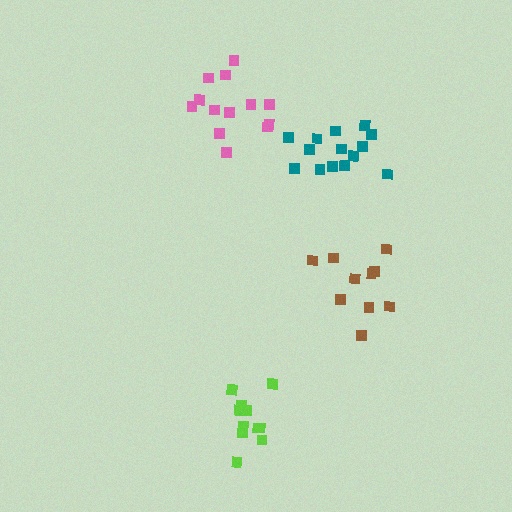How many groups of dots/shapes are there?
There are 4 groups.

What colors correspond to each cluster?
The clusters are colored: pink, teal, brown, lime.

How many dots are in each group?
Group 1: 13 dots, Group 2: 14 dots, Group 3: 10 dots, Group 4: 11 dots (48 total).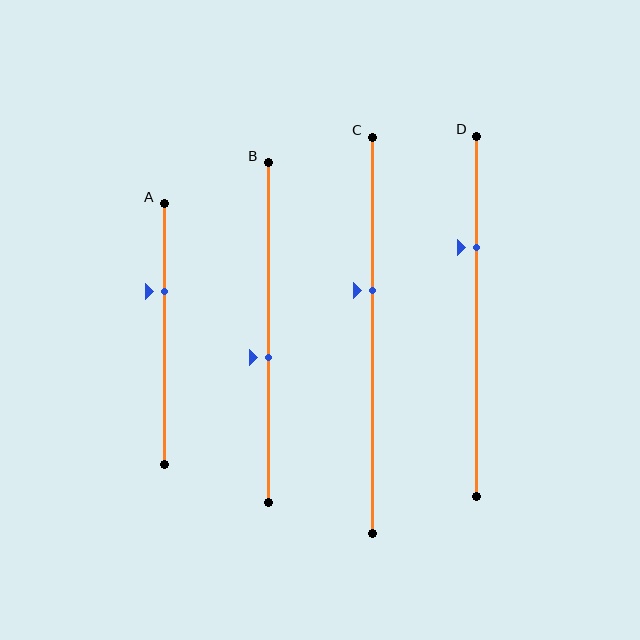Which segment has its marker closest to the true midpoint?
Segment B has its marker closest to the true midpoint.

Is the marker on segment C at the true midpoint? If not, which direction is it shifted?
No, the marker on segment C is shifted upward by about 11% of the segment length.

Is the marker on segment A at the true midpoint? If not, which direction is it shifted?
No, the marker on segment A is shifted upward by about 17% of the segment length.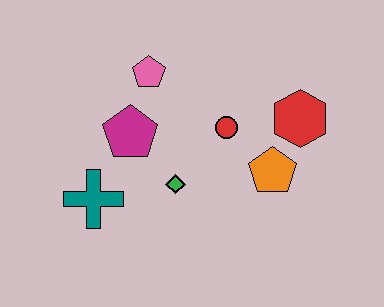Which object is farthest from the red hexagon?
The teal cross is farthest from the red hexagon.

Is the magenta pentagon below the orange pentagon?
No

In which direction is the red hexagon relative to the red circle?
The red hexagon is to the right of the red circle.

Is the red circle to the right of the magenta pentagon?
Yes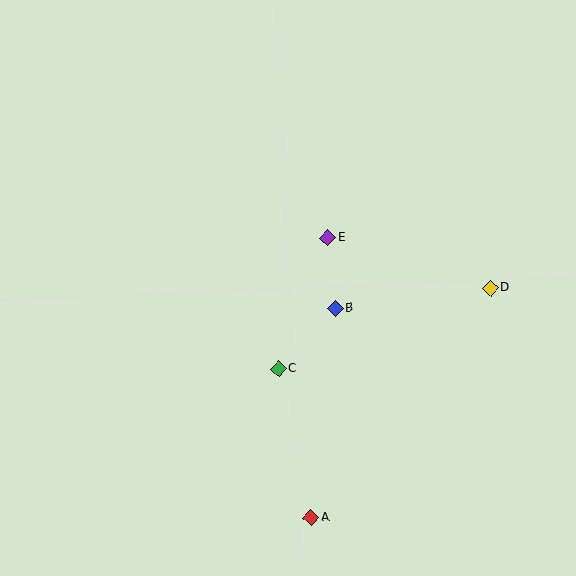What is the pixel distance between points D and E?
The distance between D and E is 170 pixels.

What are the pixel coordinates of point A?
Point A is at (311, 518).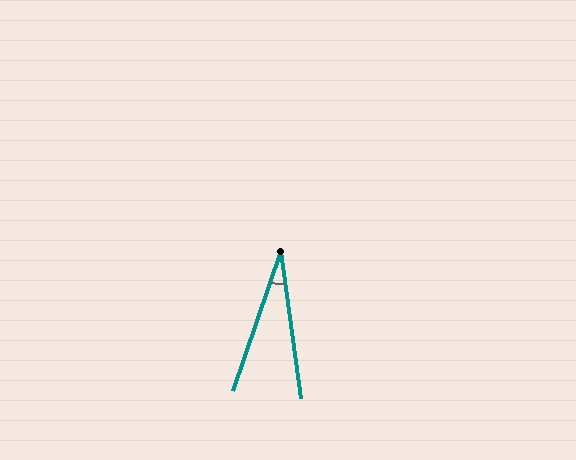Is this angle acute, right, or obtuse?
It is acute.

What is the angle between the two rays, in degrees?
Approximately 27 degrees.